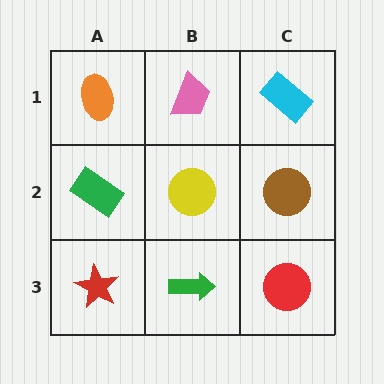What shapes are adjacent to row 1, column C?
A brown circle (row 2, column C), a pink trapezoid (row 1, column B).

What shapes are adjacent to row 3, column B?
A yellow circle (row 2, column B), a red star (row 3, column A), a red circle (row 3, column C).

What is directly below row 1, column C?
A brown circle.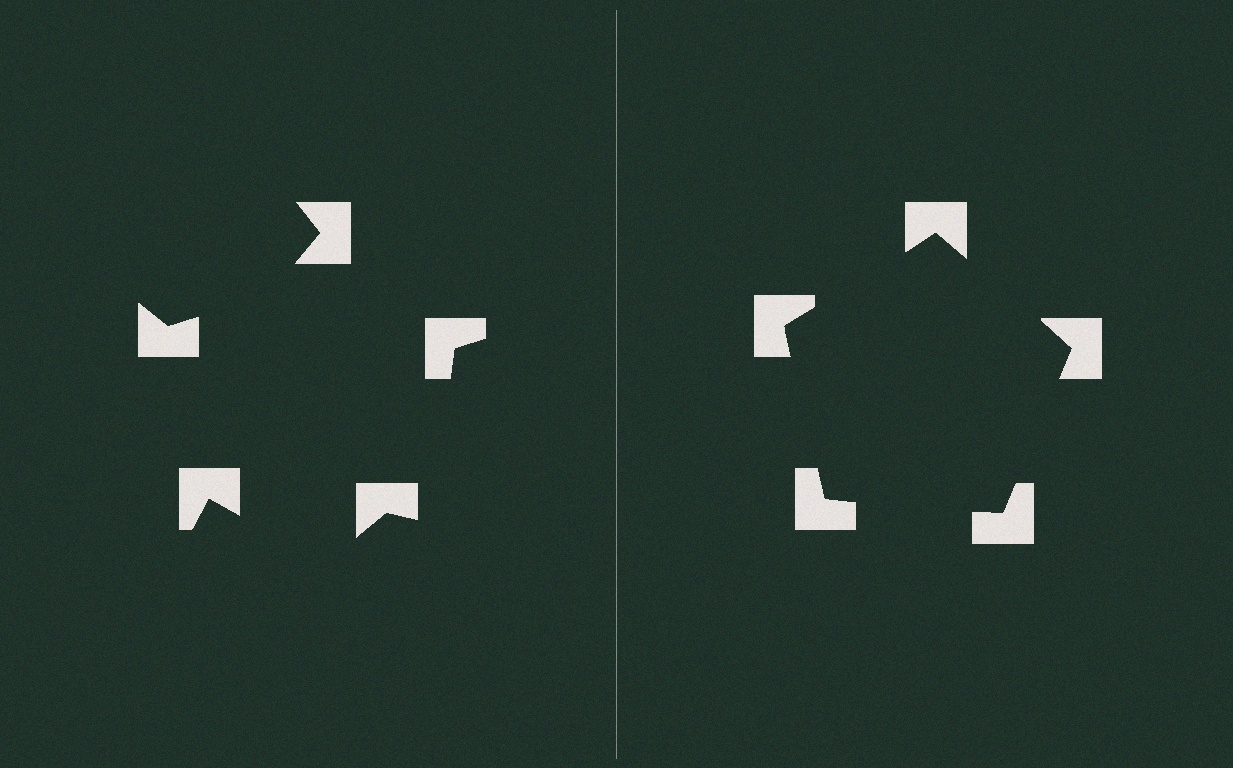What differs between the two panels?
The notched squares are positioned identically on both sides; only the wedge orientations differ. On the right they align to a pentagon; on the left they are misaligned.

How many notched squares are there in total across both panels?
10 — 5 on each side.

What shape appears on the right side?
An illusory pentagon.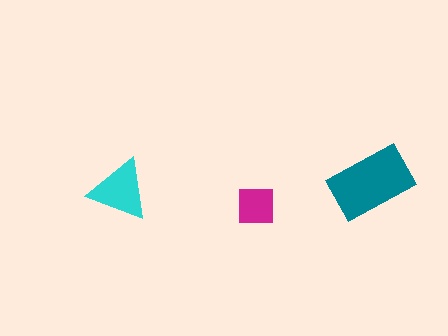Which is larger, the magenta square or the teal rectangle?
The teal rectangle.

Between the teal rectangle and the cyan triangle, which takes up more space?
The teal rectangle.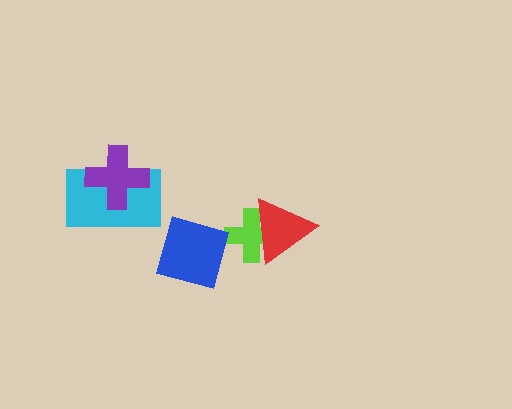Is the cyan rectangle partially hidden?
Yes, it is partially covered by another shape.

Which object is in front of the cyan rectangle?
The purple cross is in front of the cyan rectangle.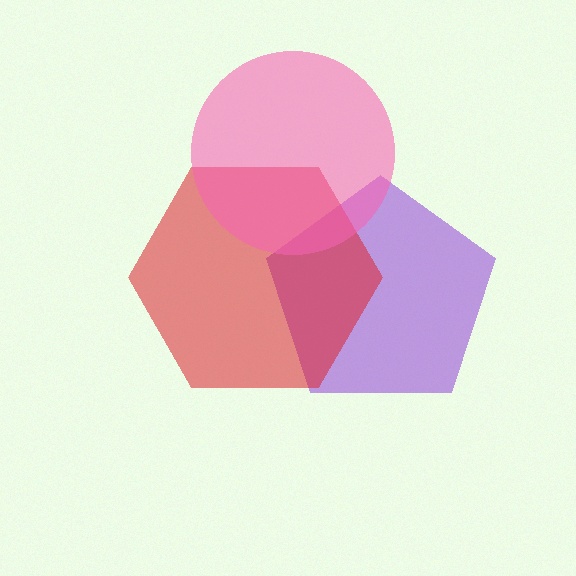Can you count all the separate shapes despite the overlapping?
Yes, there are 3 separate shapes.